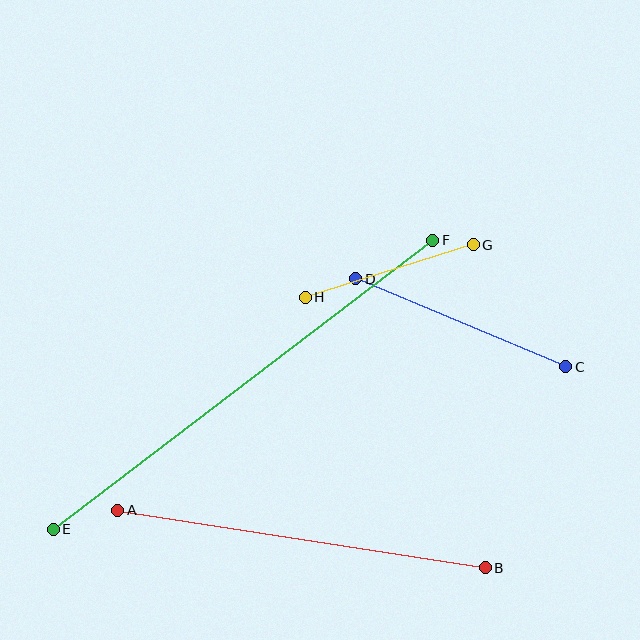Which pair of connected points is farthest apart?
Points E and F are farthest apart.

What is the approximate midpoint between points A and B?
The midpoint is at approximately (302, 539) pixels.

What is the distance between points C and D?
The distance is approximately 228 pixels.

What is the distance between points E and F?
The distance is approximately 477 pixels.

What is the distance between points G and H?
The distance is approximately 176 pixels.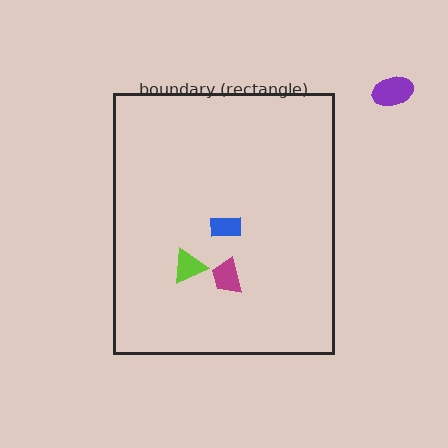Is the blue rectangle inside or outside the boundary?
Inside.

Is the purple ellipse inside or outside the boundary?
Outside.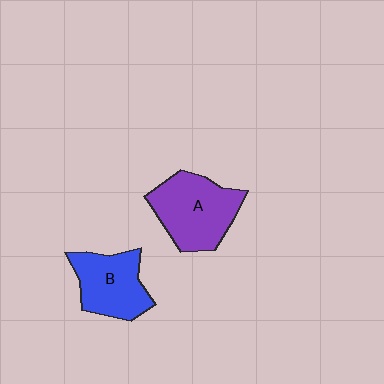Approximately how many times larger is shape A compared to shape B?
Approximately 1.2 times.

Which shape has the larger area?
Shape A (purple).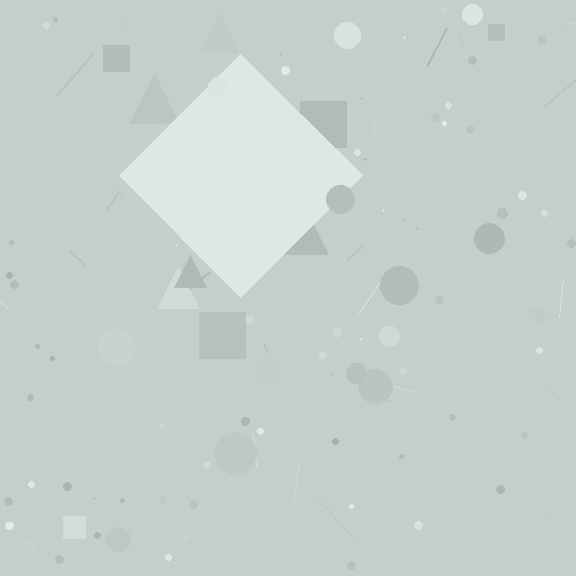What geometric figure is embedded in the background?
A diamond is embedded in the background.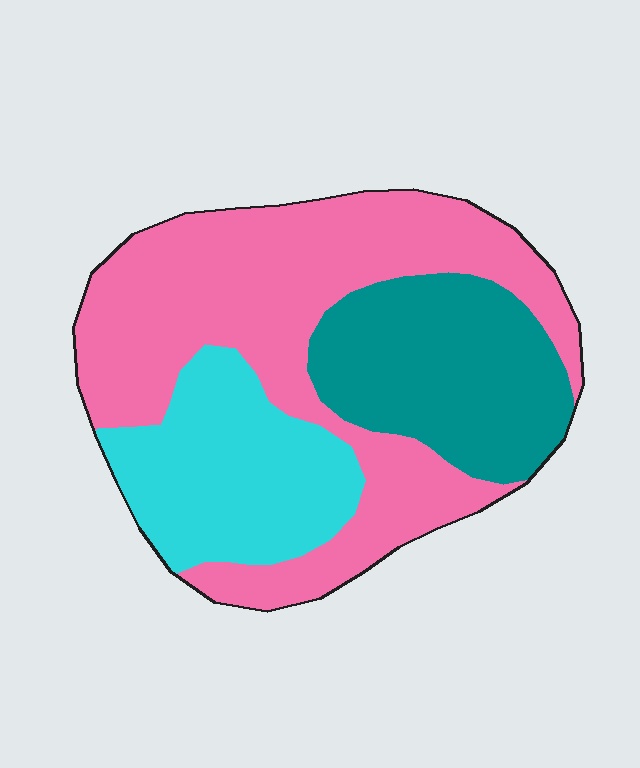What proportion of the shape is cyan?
Cyan takes up about one quarter (1/4) of the shape.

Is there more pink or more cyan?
Pink.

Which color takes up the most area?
Pink, at roughly 50%.